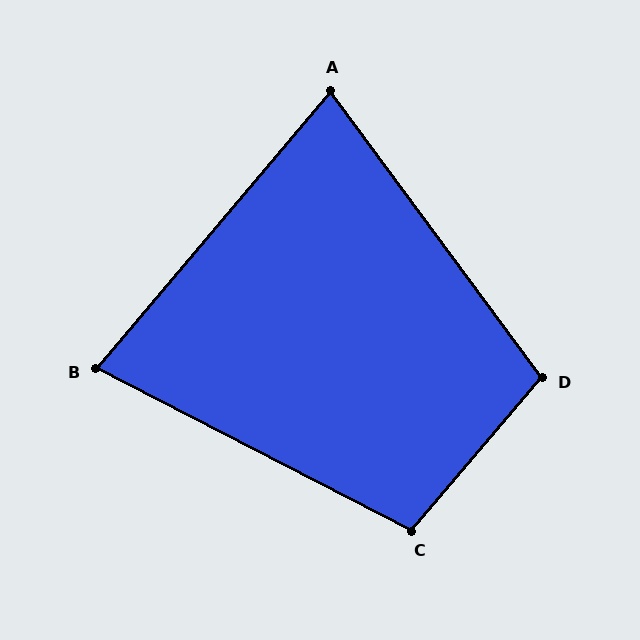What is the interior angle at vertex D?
Approximately 103 degrees (obtuse).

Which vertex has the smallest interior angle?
A, at approximately 77 degrees.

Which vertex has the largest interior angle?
C, at approximately 103 degrees.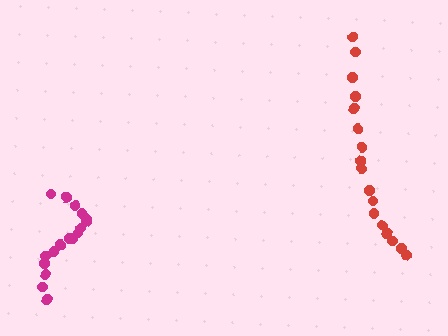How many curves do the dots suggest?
There are 2 distinct paths.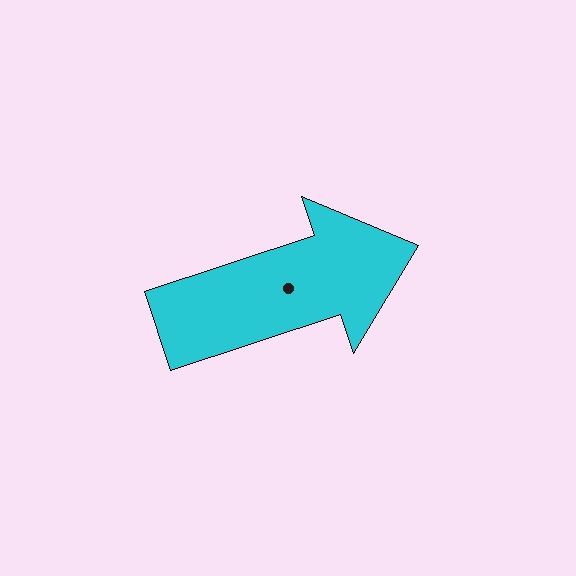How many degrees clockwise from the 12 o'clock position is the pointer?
Approximately 72 degrees.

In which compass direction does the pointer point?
East.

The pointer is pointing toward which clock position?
Roughly 2 o'clock.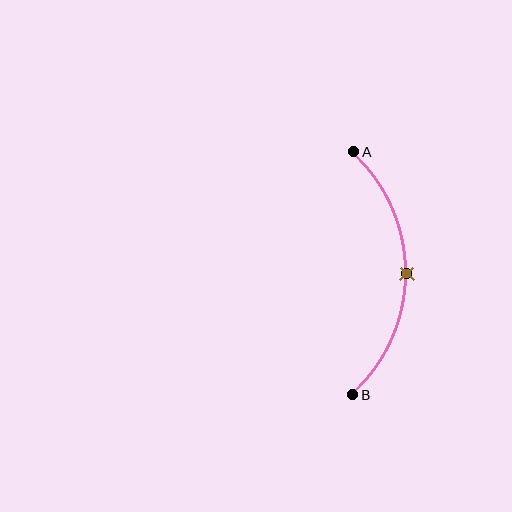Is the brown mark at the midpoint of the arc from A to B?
Yes. The brown mark lies on the arc at equal arc-length from both A and B — it is the arc midpoint.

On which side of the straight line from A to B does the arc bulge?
The arc bulges to the right of the straight line connecting A and B.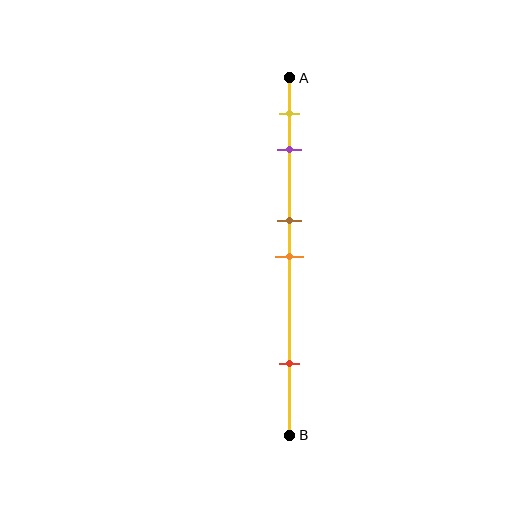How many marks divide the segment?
There are 5 marks dividing the segment.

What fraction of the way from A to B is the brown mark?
The brown mark is approximately 40% (0.4) of the way from A to B.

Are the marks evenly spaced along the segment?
No, the marks are not evenly spaced.